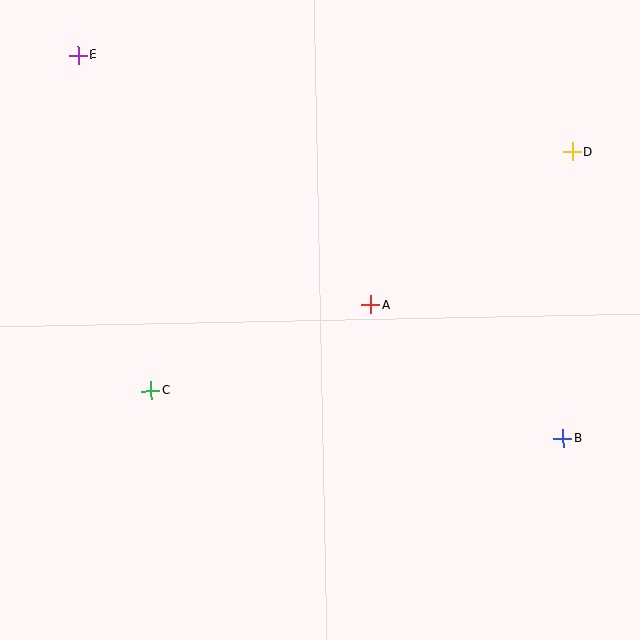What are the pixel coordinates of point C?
Point C is at (151, 391).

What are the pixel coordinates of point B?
Point B is at (563, 439).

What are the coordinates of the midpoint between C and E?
The midpoint between C and E is at (114, 223).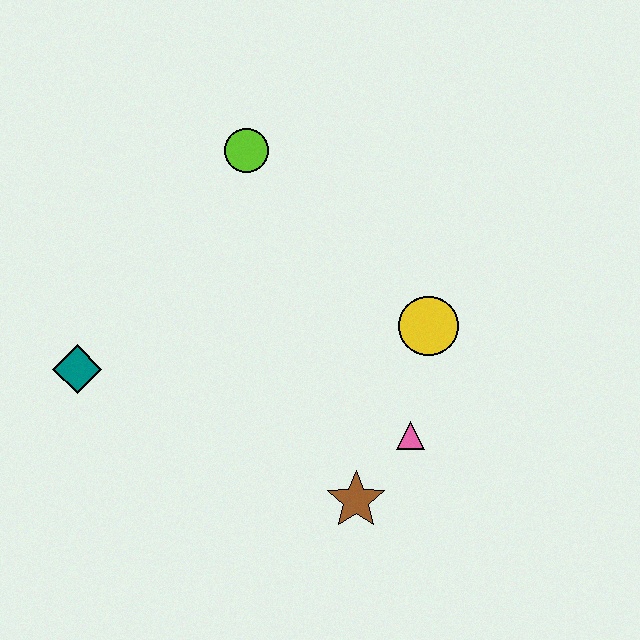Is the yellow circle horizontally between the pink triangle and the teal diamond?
No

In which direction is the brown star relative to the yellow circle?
The brown star is below the yellow circle.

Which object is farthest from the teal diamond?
The yellow circle is farthest from the teal diamond.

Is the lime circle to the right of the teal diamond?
Yes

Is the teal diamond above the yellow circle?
No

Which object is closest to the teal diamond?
The lime circle is closest to the teal diamond.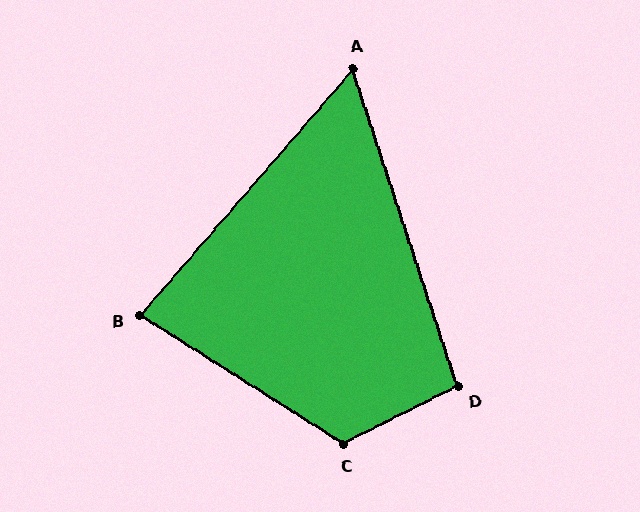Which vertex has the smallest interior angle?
A, at approximately 59 degrees.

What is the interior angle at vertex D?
Approximately 98 degrees (obtuse).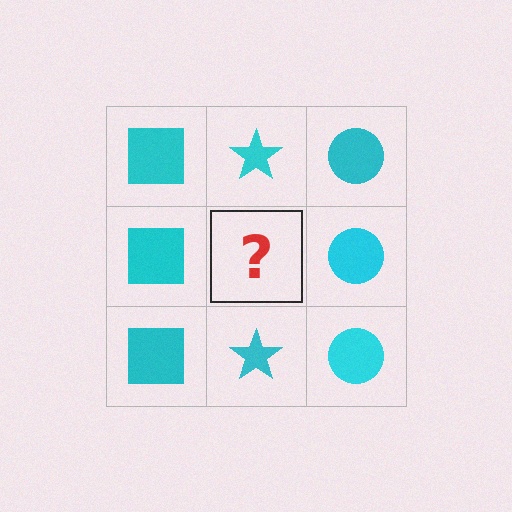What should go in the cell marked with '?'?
The missing cell should contain a cyan star.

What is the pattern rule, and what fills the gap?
The rule is that each column has a consistent shape. The gap should be filled with a cyan star.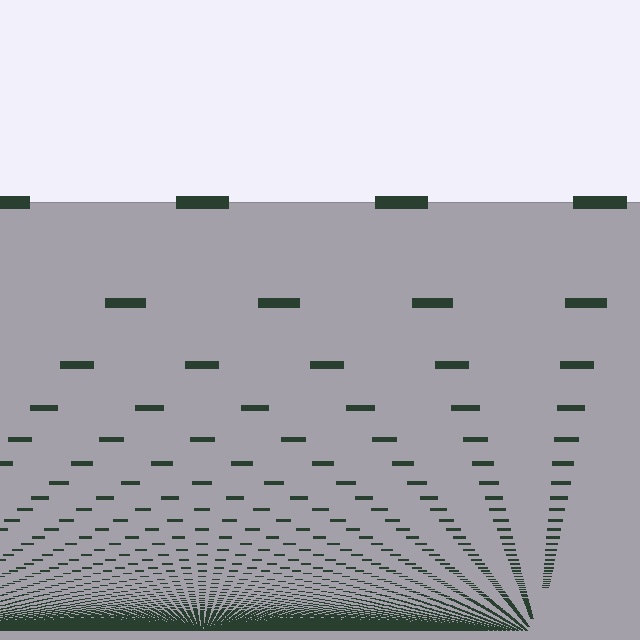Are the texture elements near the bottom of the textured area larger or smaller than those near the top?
Smaller. The gradient is inverted — elements near the bottom are smaller and denser.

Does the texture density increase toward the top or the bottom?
Density increases toward the bottom.